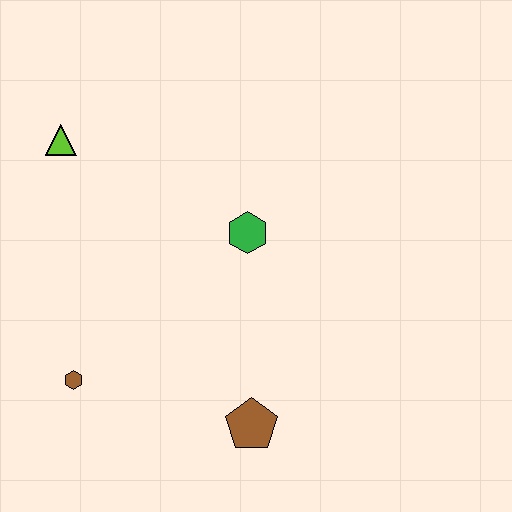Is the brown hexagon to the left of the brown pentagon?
Yes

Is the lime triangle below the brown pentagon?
No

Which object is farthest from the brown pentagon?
The lime triangle is farthest from the brown pentagon.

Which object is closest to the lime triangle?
The green hexagon is closest to the lime triangle.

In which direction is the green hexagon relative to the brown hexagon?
The green hexagon is to the right of the brown hexagon.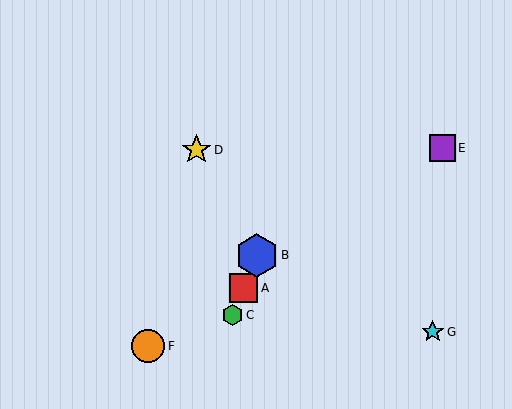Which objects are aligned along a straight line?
Objects A, B, C are aligned along a straight line.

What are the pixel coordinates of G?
Object G is at (433, 332).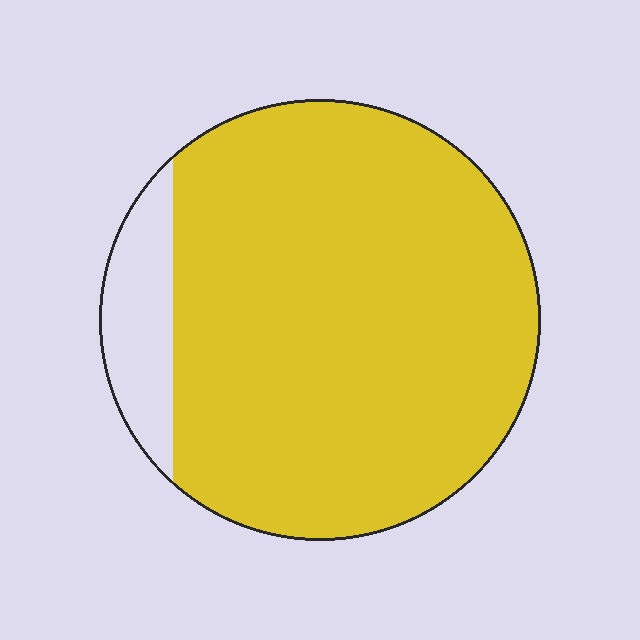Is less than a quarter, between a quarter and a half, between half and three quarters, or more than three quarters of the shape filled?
More than three quarters.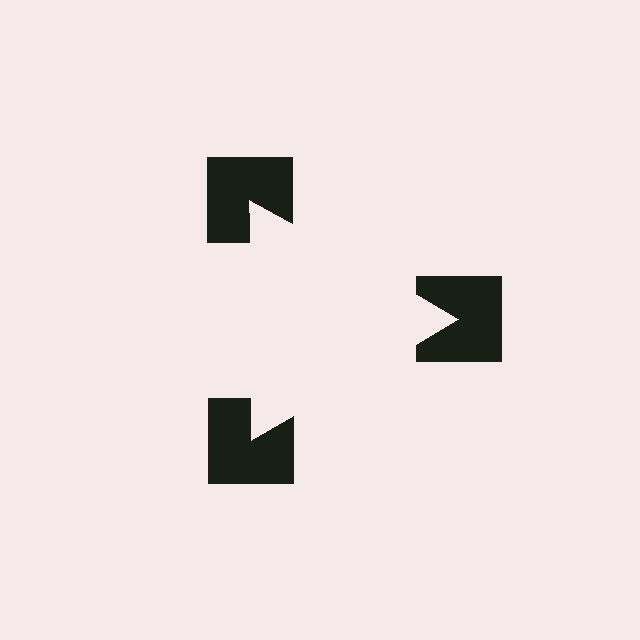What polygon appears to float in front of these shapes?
An illusory triangle — its edges are inferred from the aligned wedge cuts in the notched squares, not physically drawn.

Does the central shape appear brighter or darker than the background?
It typically appears slightly brighter than the background, even though no actual brightness change is drawn.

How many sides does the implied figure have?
3 sides.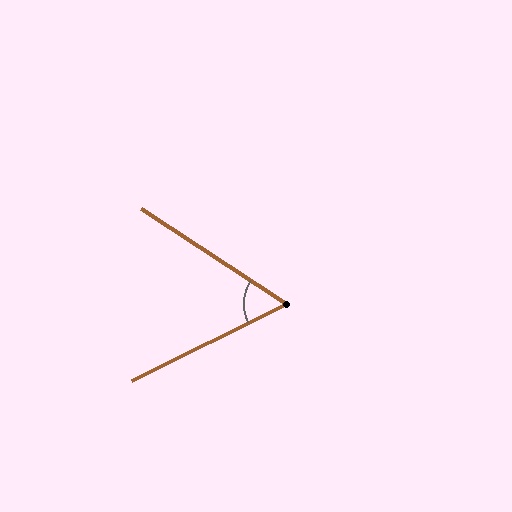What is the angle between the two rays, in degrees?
Approximately 59 degrees.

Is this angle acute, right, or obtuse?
It is acute.